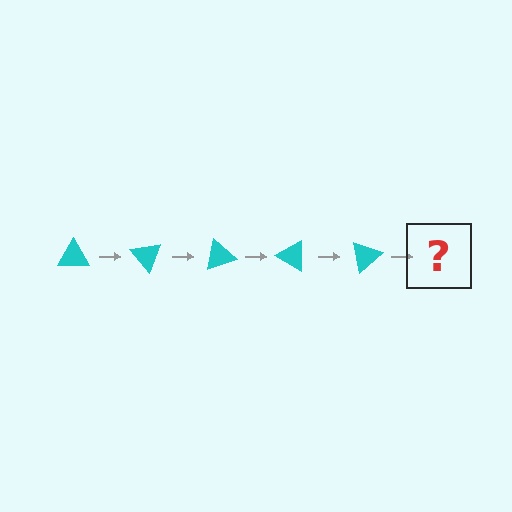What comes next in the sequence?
The next element should be a cyan triangle rotated 250 degrees.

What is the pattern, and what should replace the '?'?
The pattern is that the triangle rotates 50 degrees each step. The '?' should be a cyan triangle rotated 250 degrees.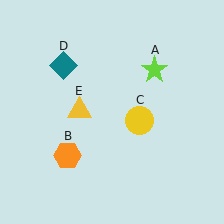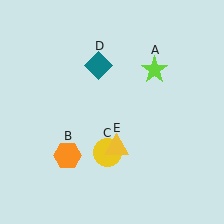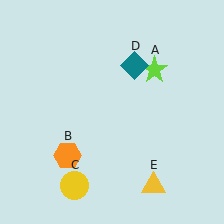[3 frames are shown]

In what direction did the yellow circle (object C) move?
The yellow circle (object C) moved down and to the left.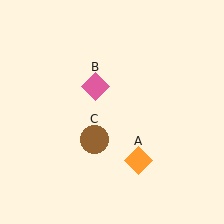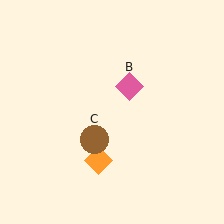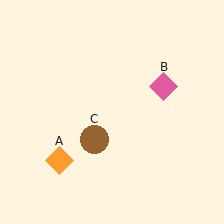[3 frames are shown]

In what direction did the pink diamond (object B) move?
The pink diamond (object B) moved right.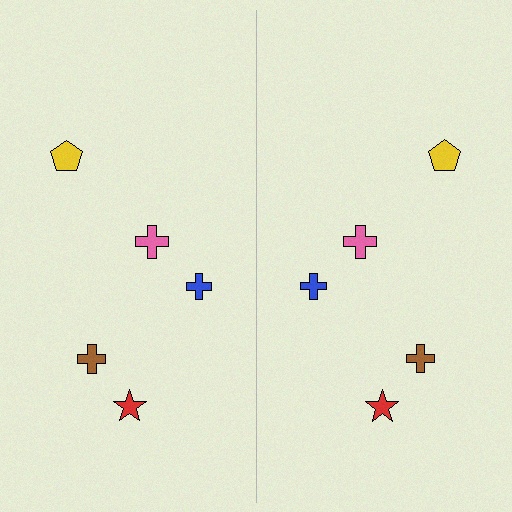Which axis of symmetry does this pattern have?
The pattern has a vertical axis of symmetry running through the center of the image.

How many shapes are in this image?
There are 10 shapes in this image.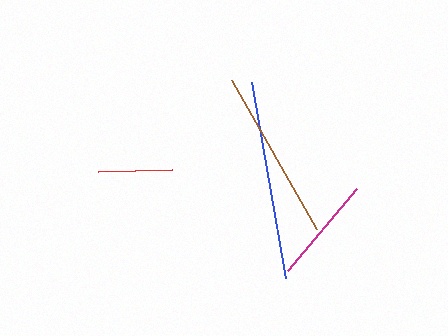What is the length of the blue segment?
The blue segment is approximately 199 pixels long.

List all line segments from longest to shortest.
From longest to shortest: blue, brown, magenta, red.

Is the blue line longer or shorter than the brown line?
The blue line is longer than the brown line.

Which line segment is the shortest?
The red line is the shortest at approximately 74 pixels.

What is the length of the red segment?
The red segment is approximately 74 pixels long.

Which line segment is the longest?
The blue line is the longest at approximately 199 pixels.